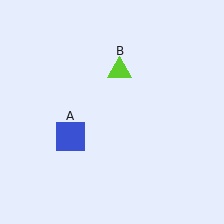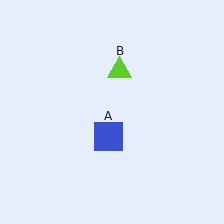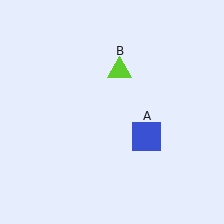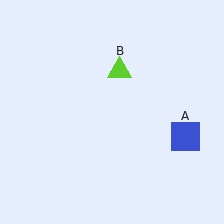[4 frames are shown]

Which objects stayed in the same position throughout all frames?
Lime triangle (object B) remained stationary.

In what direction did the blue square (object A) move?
The blue square (object A) moved right.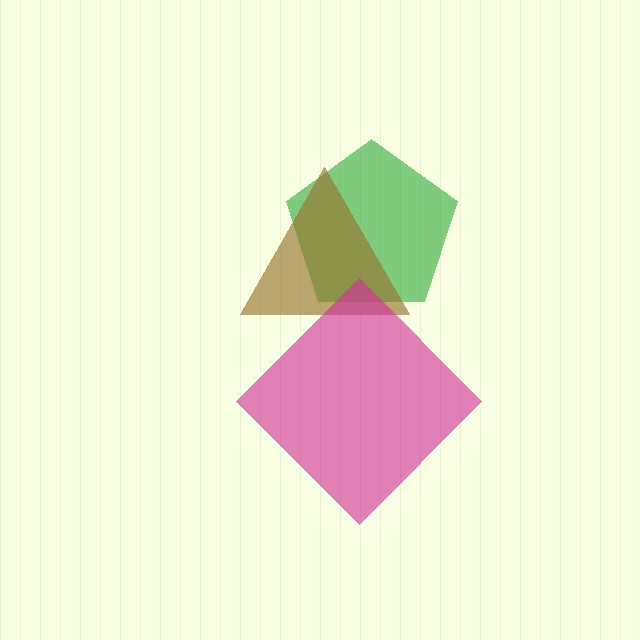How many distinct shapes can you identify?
There are 3 distinct shapes: a green pentagon, a brown triangle, a magenta diamond.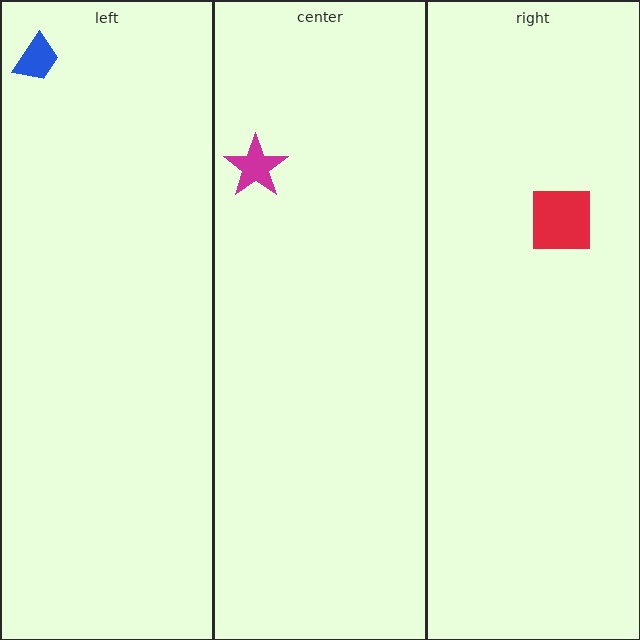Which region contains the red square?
The right region.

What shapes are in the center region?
The magenta star.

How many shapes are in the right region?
1.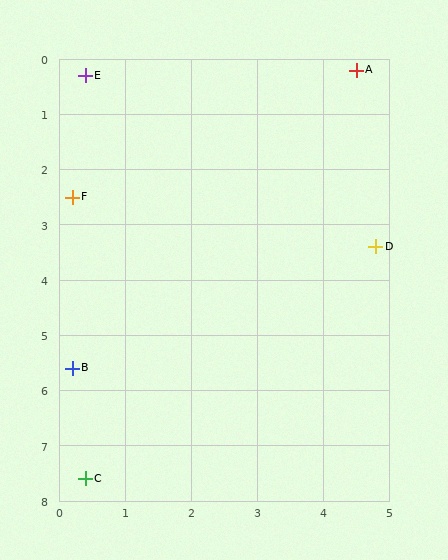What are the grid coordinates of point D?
Point D is at approximately (4.8, 3.4).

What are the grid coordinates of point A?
Point A is at approximately (4.5, 0.2).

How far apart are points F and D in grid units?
Points F and D are about 4.7 grid units apart.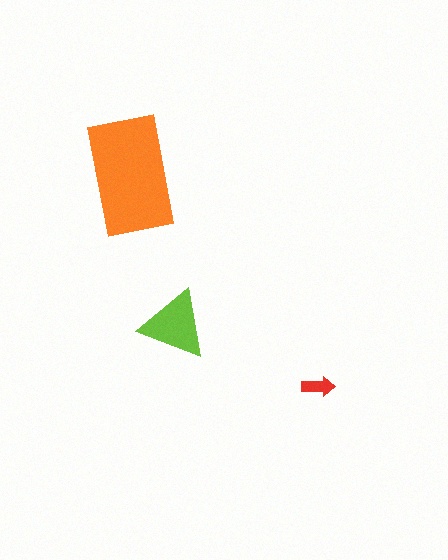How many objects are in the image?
There are 3 objects in the image.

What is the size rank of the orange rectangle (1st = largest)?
1st.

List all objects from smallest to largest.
The red arrow, the lime triangle, the orange rectangle.